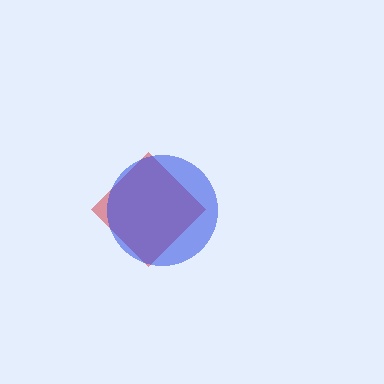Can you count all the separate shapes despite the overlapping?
Yes, there are 2 separate shapes.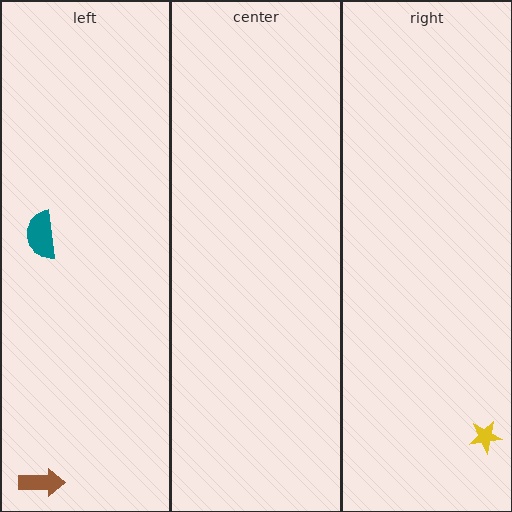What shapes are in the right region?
The yellow star.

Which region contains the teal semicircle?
The left region.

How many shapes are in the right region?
1.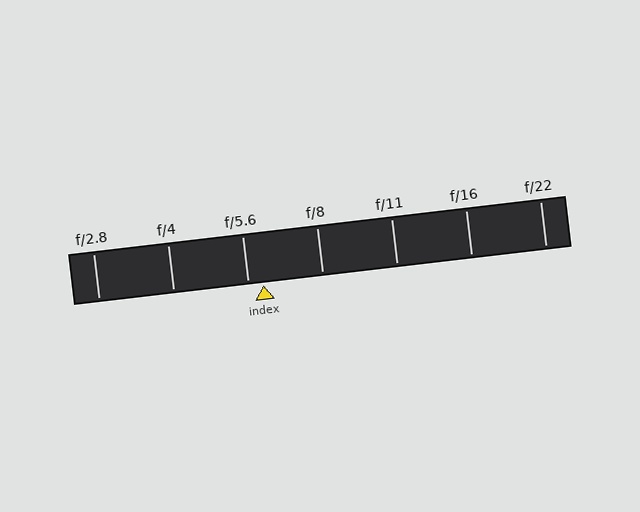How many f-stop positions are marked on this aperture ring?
There are 7 f-stop positions marked.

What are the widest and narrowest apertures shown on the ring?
The widest aperture shown is f/2.8 and the narrowest is f/22.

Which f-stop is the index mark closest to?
The index mark is closest to f/5.6.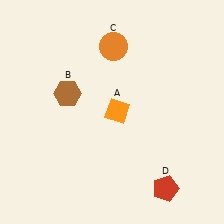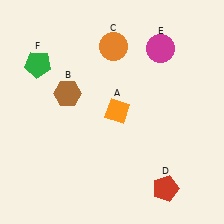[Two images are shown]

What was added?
A magenta circle (E), a green pentagon (F) were added in Image 2.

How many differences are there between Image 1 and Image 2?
There are 2 differences between the two images.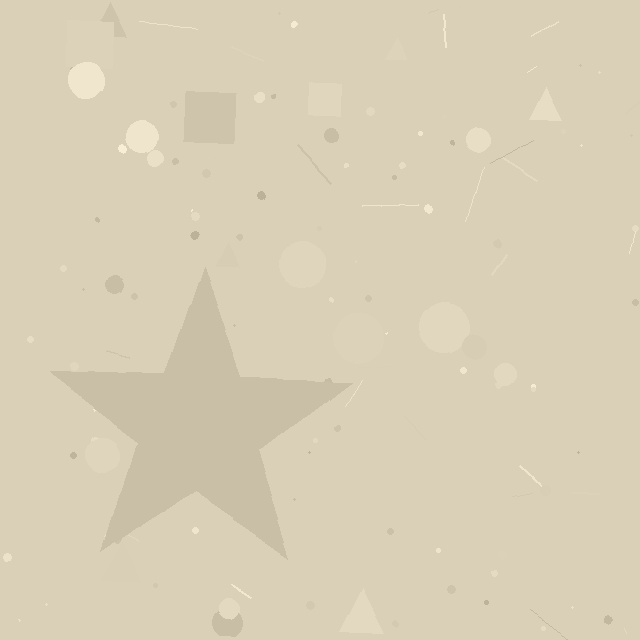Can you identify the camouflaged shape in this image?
The camouflaged shape is a star.